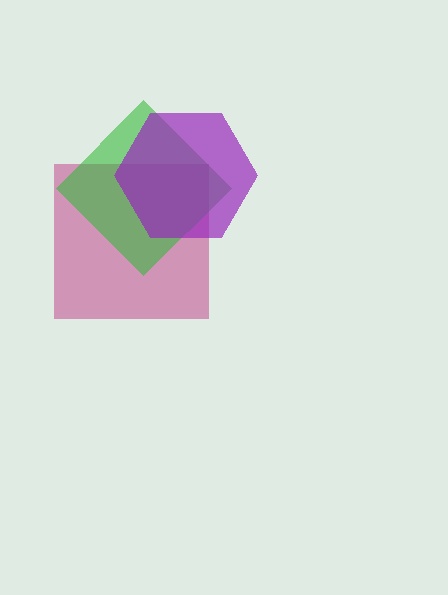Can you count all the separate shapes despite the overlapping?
Yes, there are 3 separate shapes.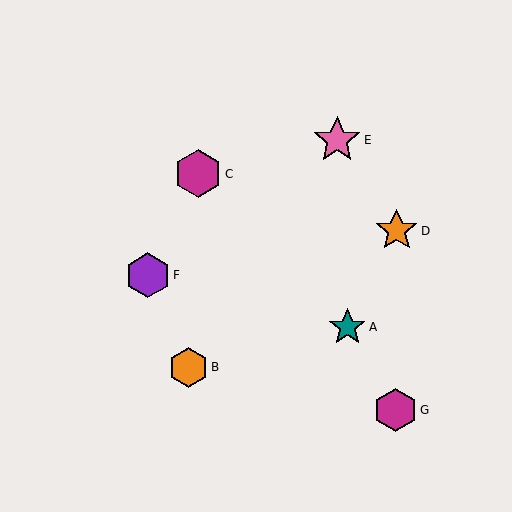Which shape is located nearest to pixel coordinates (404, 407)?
The magenta hexagon (labeled G) at (396, 410) is nearest to that location.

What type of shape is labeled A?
Shape A is a teal star.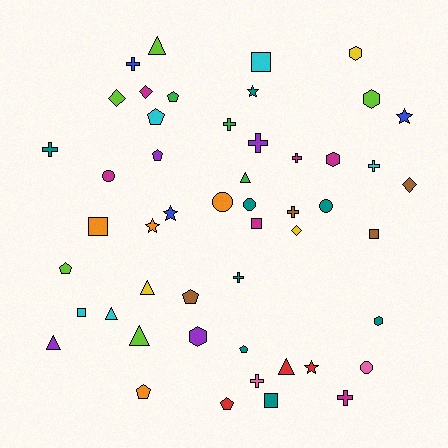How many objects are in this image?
There are 50 objects.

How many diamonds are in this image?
There are 4 diamonds.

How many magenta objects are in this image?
There are 6 magenta objects.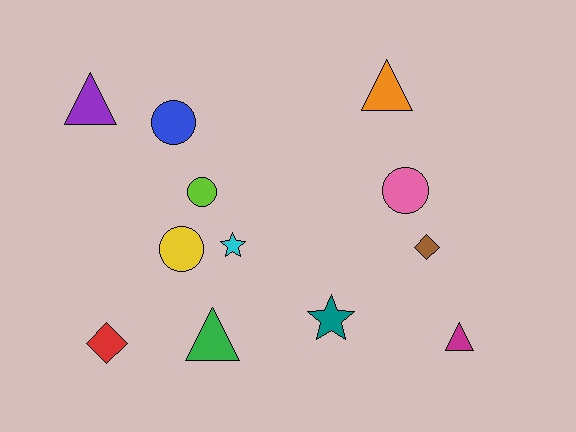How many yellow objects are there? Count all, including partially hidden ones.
There is 1 yellow object.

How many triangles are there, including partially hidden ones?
There are 4 triangles.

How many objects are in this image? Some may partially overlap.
There are 12 objects.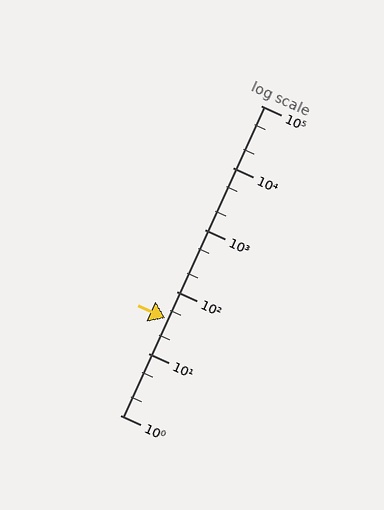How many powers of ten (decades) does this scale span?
The scale spans 5 decades, from 1 to 100000.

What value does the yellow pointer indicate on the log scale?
The pointer indicates approximately 37.